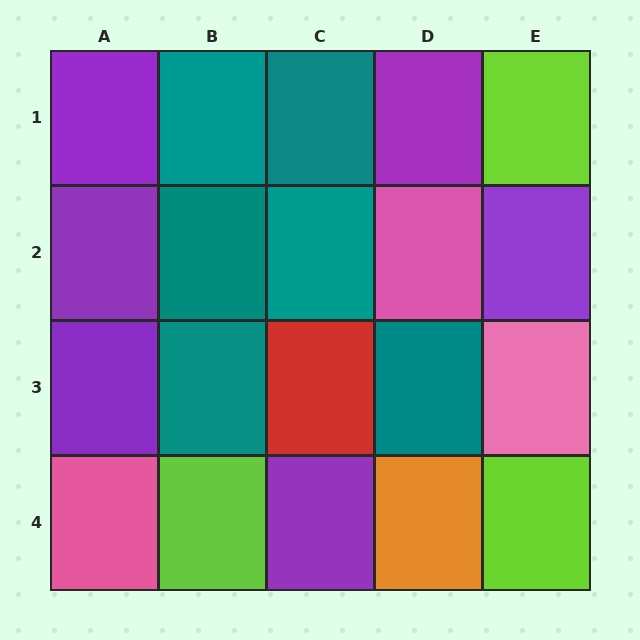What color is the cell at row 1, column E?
Lime.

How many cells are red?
1 cell is red.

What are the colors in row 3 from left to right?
Purple, teal, red, teal, pink.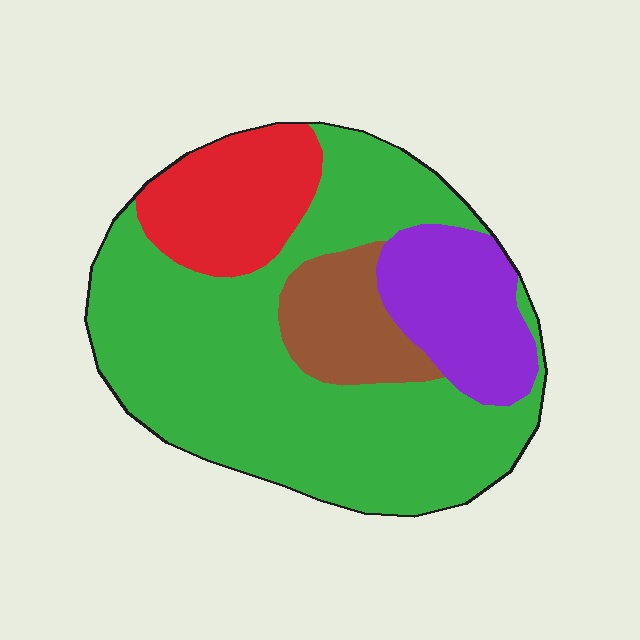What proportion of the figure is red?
Red covers around 15% of the figure.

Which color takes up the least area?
Brown, at roughly 10%.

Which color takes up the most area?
Green, at roughly 60%.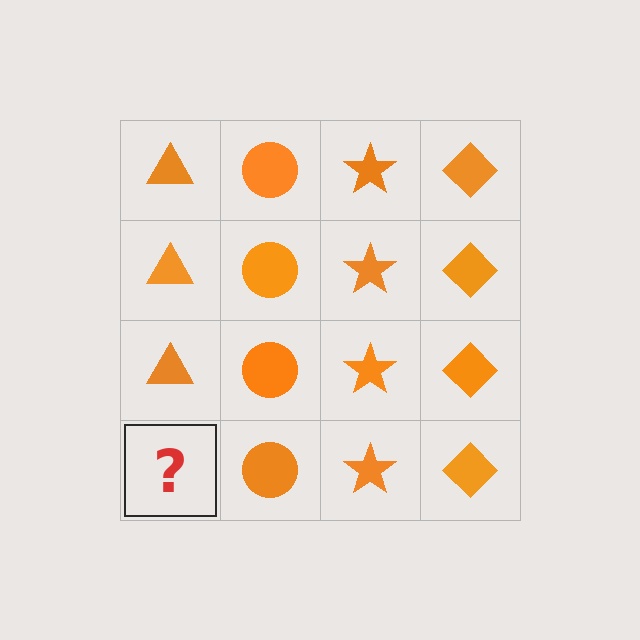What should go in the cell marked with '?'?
The missing cell should contain an orange triangle.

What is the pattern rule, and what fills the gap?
The rule is that each column has a consistent shape. The gap should be filled with an orange triangle.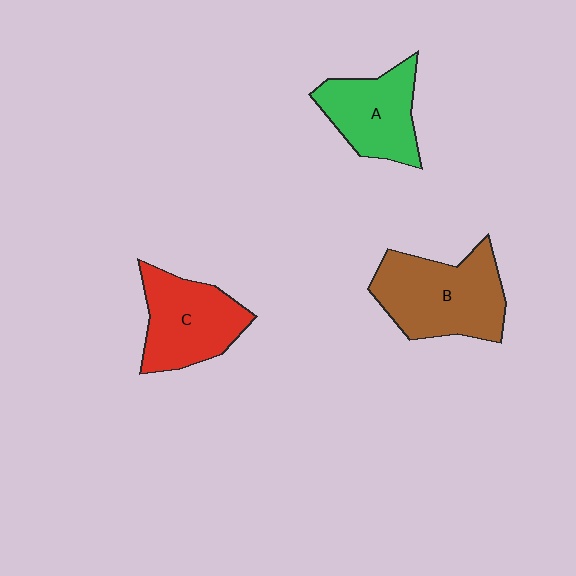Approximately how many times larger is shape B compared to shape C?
Approximately 1.2 times.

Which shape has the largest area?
Shape B (brown).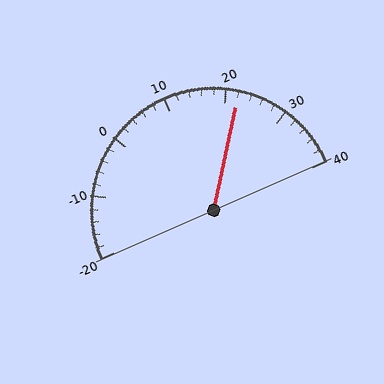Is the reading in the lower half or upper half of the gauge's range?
The reading is in the upper half of the range (-20 to 40).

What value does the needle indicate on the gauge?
The needle indicates approximately 22.